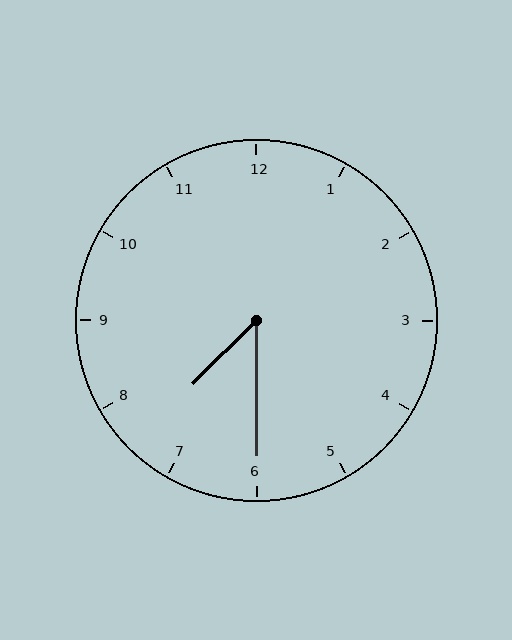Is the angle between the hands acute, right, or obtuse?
It is acute.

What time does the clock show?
7:30.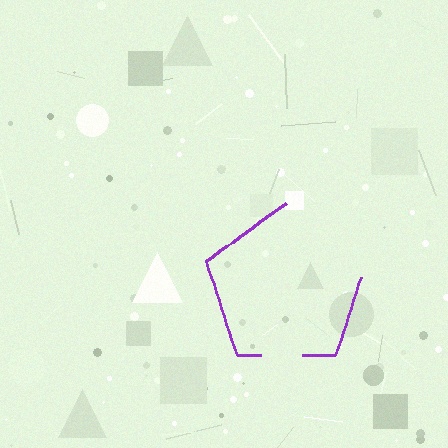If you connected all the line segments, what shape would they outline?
They would outline a pentagon.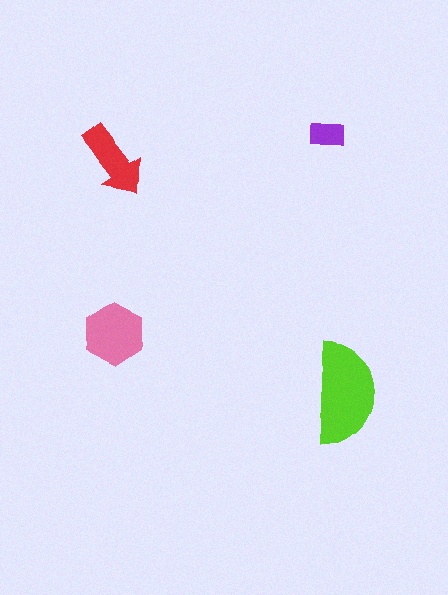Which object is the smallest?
The purple rectangle.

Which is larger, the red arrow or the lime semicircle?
The lime semicircle.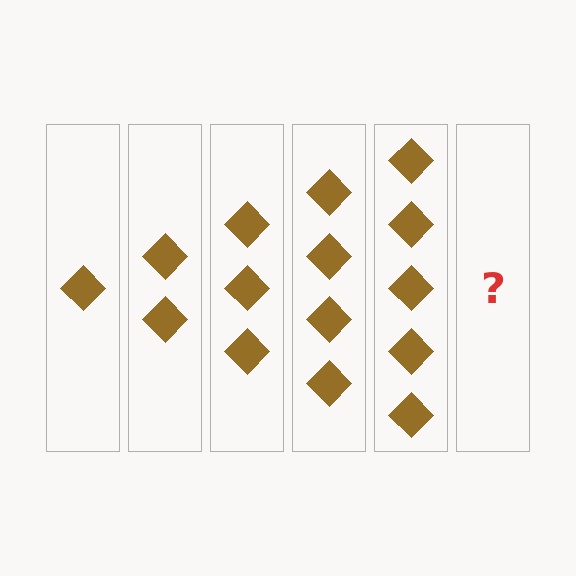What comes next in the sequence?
The next element should be 6 diamonds.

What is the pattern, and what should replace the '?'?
The pattern is that each step adds one more diamond. The '?' should be 6 diamonds.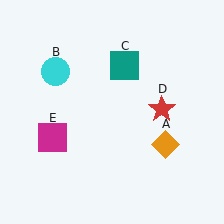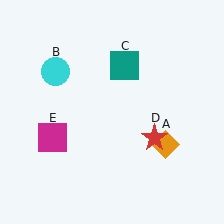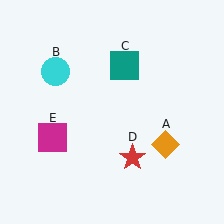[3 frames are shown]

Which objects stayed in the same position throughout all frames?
Orange diamond (object A) and cyan circle (object B) and teal square (object C) and magenta square (object E) remained stationary.